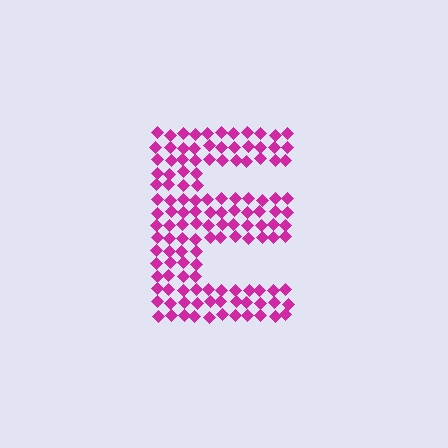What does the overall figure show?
The overall figure shows the letter E.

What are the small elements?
The small elements are diamonds.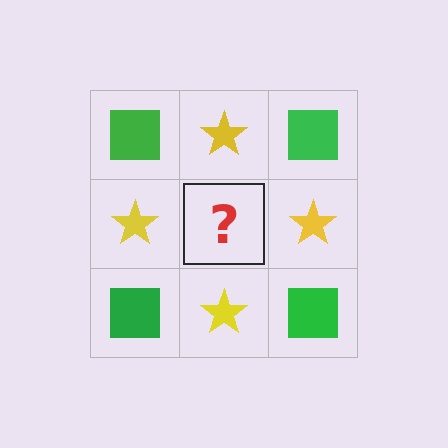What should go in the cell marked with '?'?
The missing cell should contain a green square.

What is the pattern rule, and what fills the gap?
The rule is that it alternates green square and yellow star in a checkerboard pattern. The gap should be filled with a green square.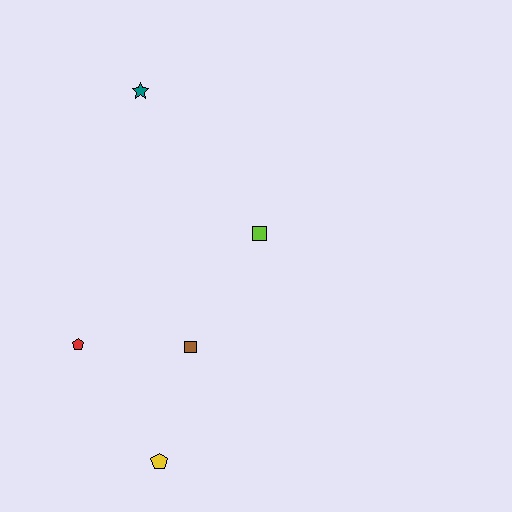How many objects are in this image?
There are 5 objects.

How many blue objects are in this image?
There are no blue objects.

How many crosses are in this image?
There are no crosses.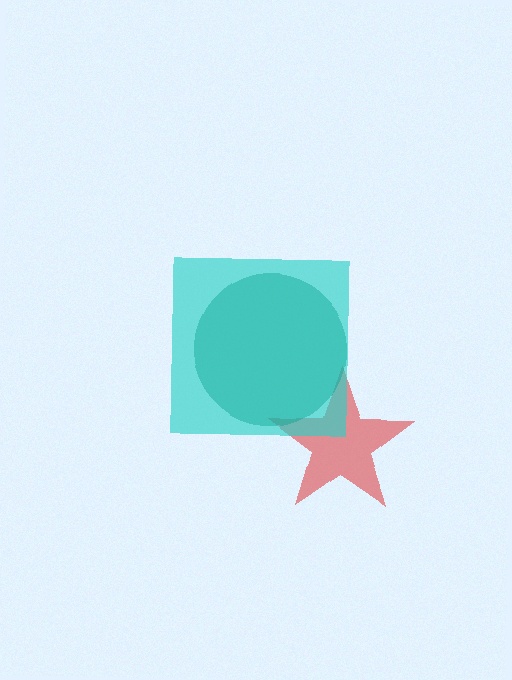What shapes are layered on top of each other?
The layered shapes are: a red star, a cyan square, a teal circle.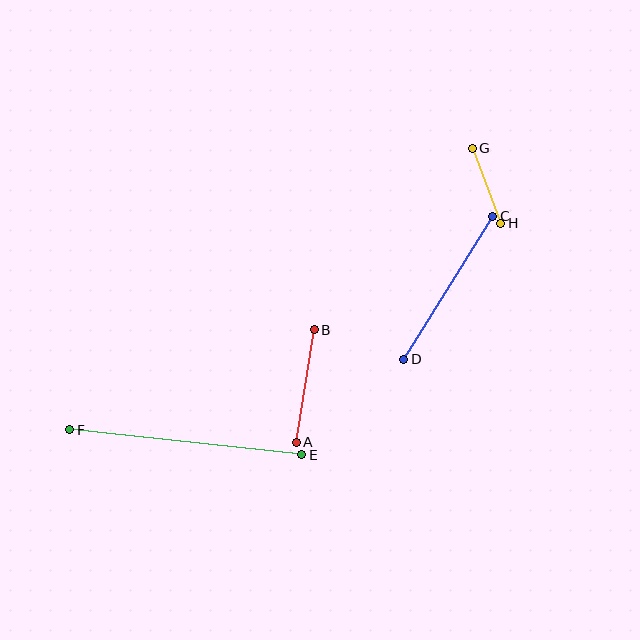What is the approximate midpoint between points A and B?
The midpoint is at approximately (305, 386) pixels.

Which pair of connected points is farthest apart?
Points E and F are farthest apart.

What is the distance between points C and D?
The distance is approximately 168 pixels.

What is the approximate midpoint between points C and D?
The midpoint is at approximately (448, 288) pixels.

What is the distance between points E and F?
The distance is approximately 233 pixels.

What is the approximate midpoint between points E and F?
The midpoint is at approximately (186, 442) pixels.